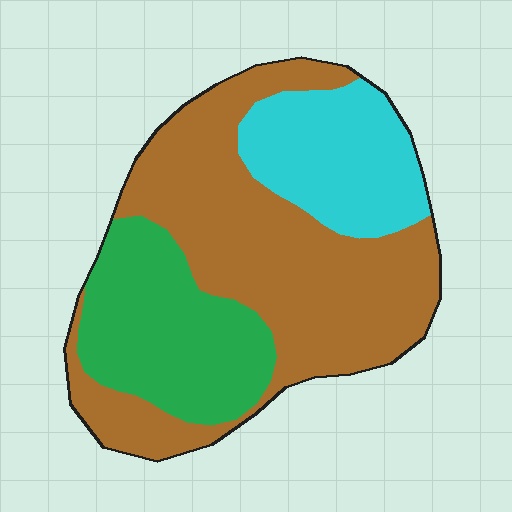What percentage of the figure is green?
Green takes up about one quarter (1/4) of the figure.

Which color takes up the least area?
Cyan, at roughly 20%.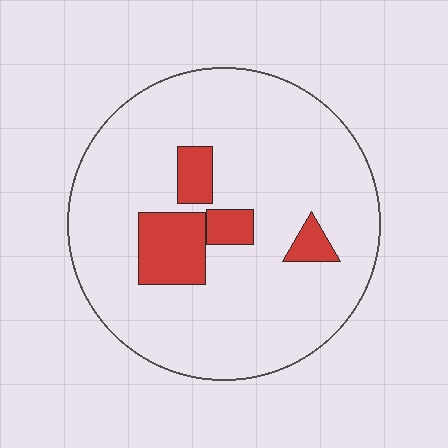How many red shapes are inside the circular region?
4.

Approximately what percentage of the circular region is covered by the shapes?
Approximately 15%.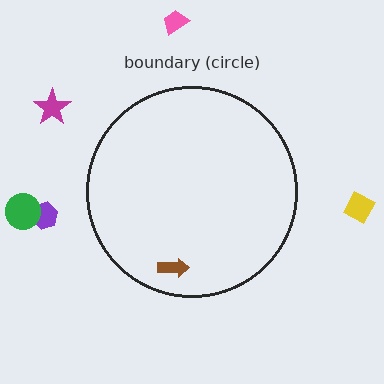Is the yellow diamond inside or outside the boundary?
Outside.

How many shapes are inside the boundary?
1 inside, 5 outside.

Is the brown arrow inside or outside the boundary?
Inside.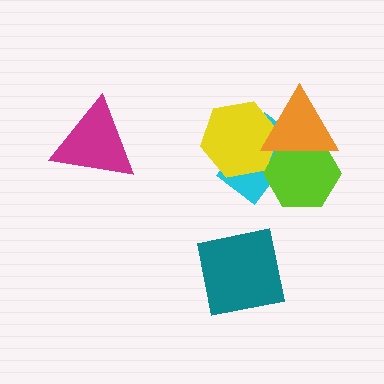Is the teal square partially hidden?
No, no other shape covers it.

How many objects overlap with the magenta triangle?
0 objects overlap with the magenta triangle.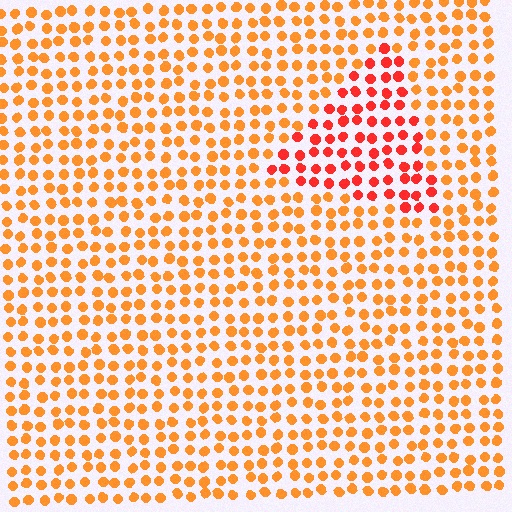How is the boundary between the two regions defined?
The boundary is defined purely by a slight shift in hue (about 29 degrees). Spacing, size, and orientation are identical on both sides.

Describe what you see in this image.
The image is filled with small orange elements in a uniform arrangement. A triangle-shaped region is visible where the elements are tinted to a slightly different hue, forming a subtle color boundary.